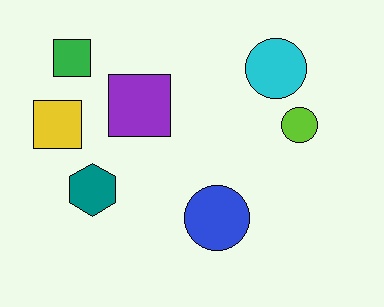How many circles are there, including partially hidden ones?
There are 3 circles.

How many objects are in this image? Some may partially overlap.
There are 7 objects.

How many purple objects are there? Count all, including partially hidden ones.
There is 1 purple object.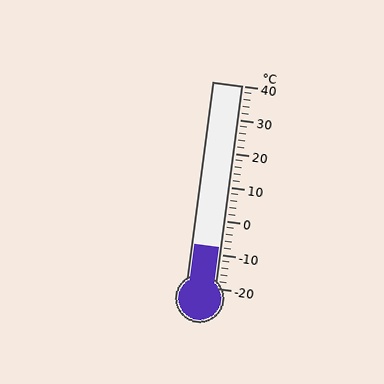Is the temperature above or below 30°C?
The temperature is below 30°C.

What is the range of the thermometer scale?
The thermometer scale ranges from -20°C to 40°C.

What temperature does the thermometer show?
The thermometer shows approximately -8°C.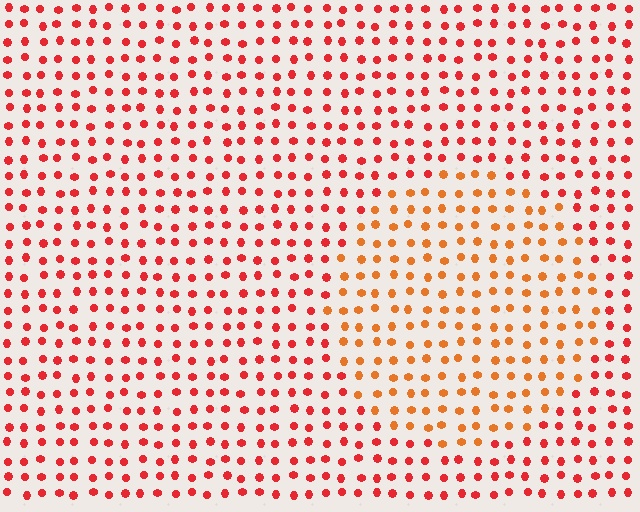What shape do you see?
I see a circle.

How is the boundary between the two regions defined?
The boundary is defined purely by a slight shift in hue (about 28 degrees). Spacing, size, and orientation are identical on both sides.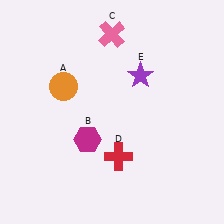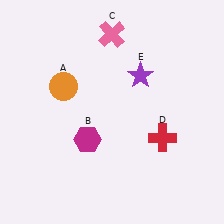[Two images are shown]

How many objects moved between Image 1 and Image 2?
1 object moved between the two images.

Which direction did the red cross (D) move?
The red cross (D) moved right.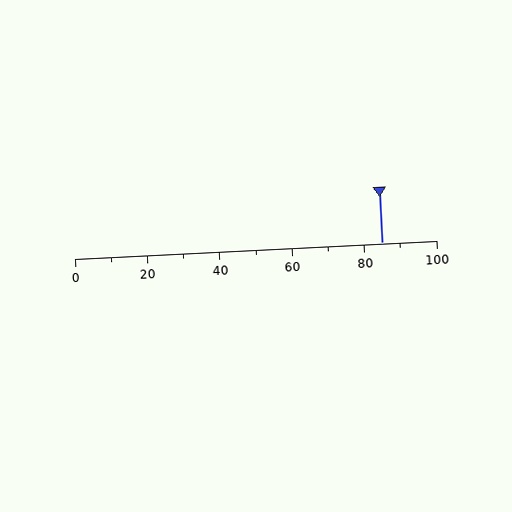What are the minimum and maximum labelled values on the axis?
The axis runs from 0 to 100.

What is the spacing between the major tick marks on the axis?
The major ticks are spaced 20 apart.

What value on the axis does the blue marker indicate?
The marker indicates approximately 85.